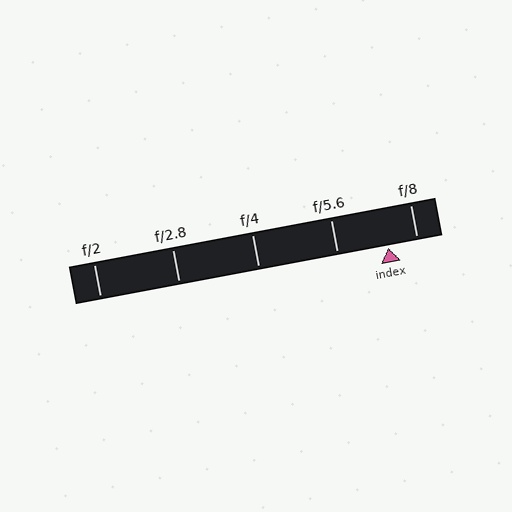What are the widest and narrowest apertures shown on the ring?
The widest aperture shown is f/2 and the narrowest is f/8.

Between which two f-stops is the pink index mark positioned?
The index mark is between f/5.6 and f/8.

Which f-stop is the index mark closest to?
The index mark is closest to f/8.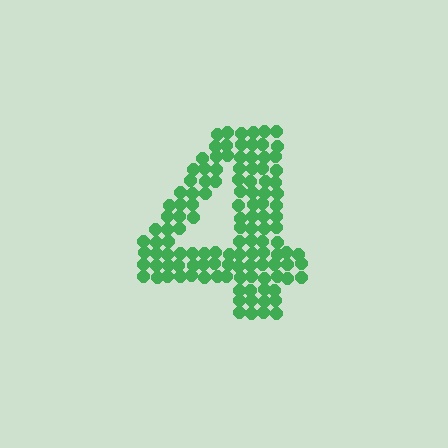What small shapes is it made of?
It is made of small circles.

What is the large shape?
The large shape is the digit 4.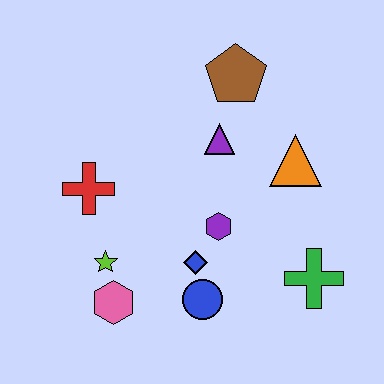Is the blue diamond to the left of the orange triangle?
Yes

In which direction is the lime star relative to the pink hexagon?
The lime star is above the pink hexagon.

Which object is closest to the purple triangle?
The brown pentagon is closest to the purple triangle.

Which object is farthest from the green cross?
The red cross is farthest from the green cross.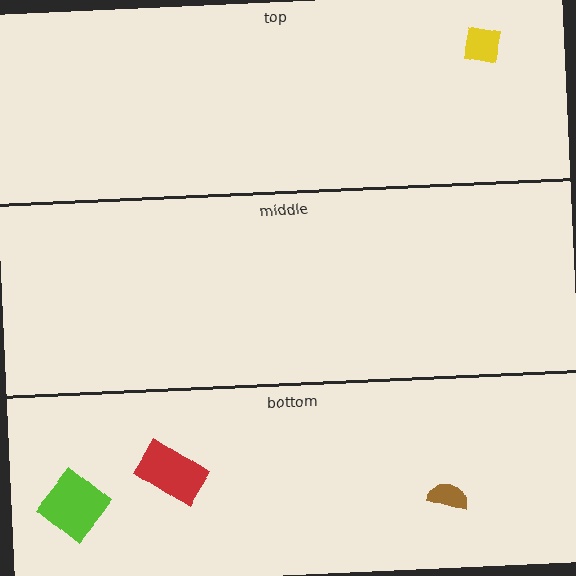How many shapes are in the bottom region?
3.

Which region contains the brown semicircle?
The bottom region.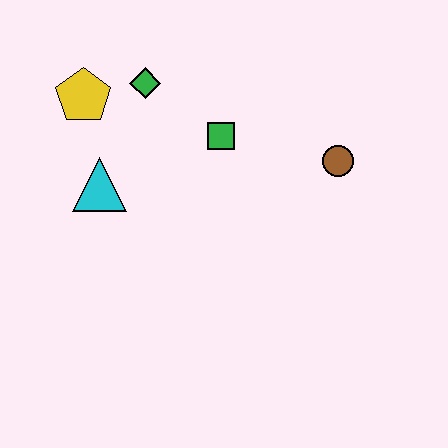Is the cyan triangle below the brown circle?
Yes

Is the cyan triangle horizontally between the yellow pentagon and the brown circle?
Yes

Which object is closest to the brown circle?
The green square is closest to the brown circle.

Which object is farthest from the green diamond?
The brown circle is farthest from the green diamond.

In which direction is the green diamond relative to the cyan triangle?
The green diamond is above the cyan triangle.